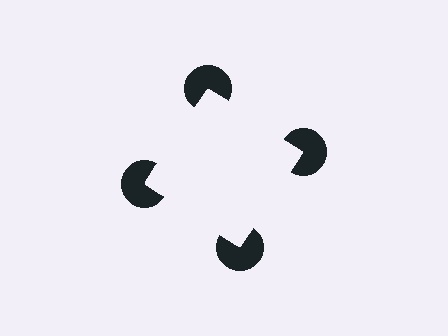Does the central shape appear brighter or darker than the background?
It typically appears slightly brighter than the background, even though no actual brightness change is drawn.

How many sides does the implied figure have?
4 sides.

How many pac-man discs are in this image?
There are 4 — one at each vertex of the illusory square.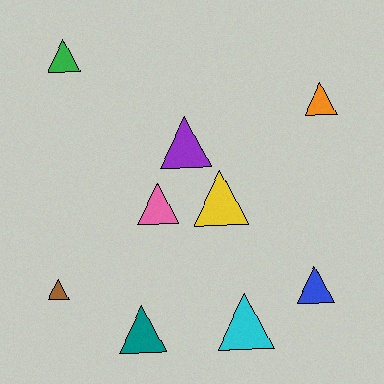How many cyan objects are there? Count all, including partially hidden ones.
There is 1 cyan object.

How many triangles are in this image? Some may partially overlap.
There are 9 triangles.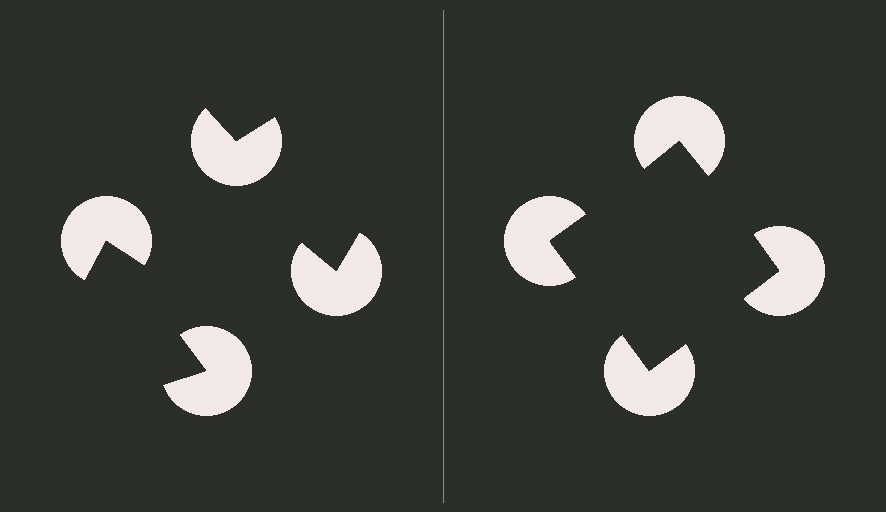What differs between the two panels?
The pac-man discs are positioned identically on both sides; only the wedge orientations differ. On the right they align to a square; on the left they are misaligned.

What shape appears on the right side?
An illusory square.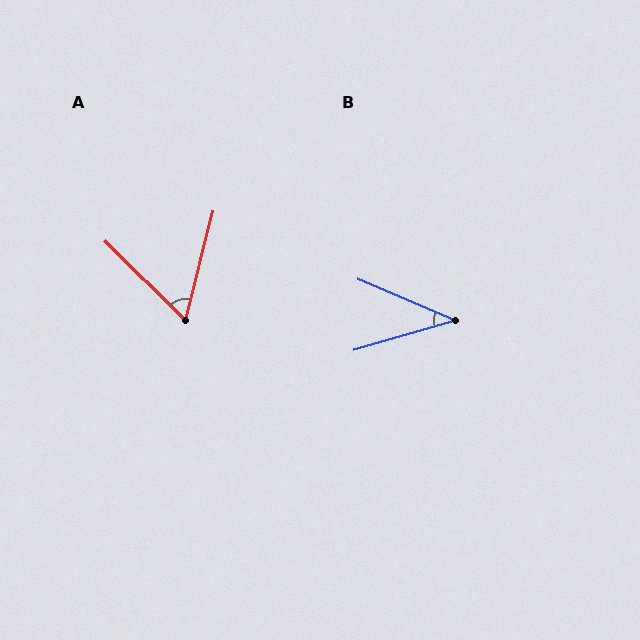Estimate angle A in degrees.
Approximately 60 degrees.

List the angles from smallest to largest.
B (39°), A (60°).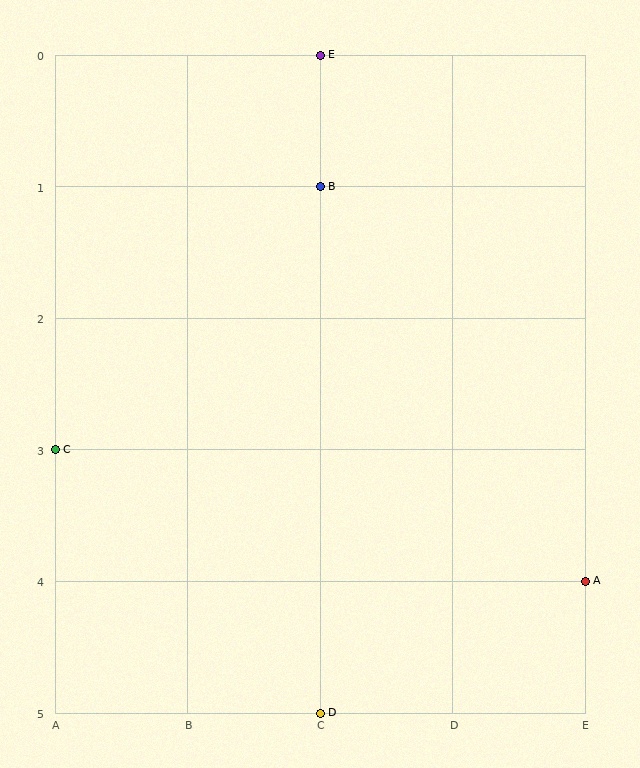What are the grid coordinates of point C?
Point C is at grid coordinates (A, 3).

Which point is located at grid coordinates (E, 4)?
Point A is at (E, 4).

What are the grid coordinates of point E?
Point E is at grid coordinates (C, 0).